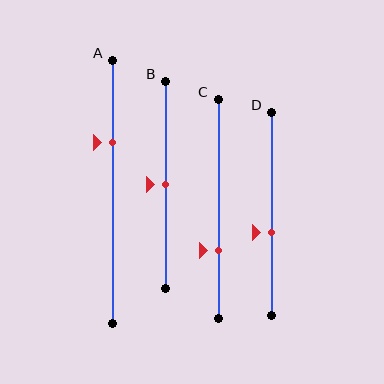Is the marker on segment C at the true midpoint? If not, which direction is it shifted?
No, the marker on segment C is shifted downward by about 19% of the segment length.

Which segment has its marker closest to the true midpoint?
Segment B has its marker closest to the true midpoint.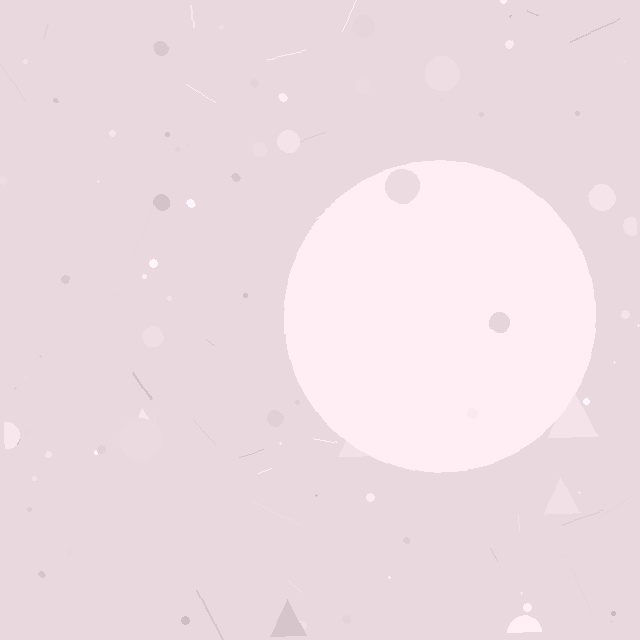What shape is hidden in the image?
A circle is hidden in the image.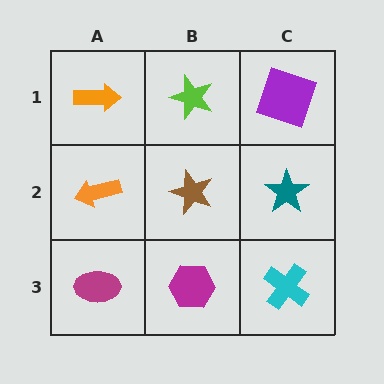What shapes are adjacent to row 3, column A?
An orange arrow (row 2, column A), a magenta hexagon (row 3, column B).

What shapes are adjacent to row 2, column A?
An orange arrow (row 1, column A), a magenta ellipse (row 3, column A), a brown star (row 2, column B).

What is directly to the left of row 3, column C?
A magenta hexagon.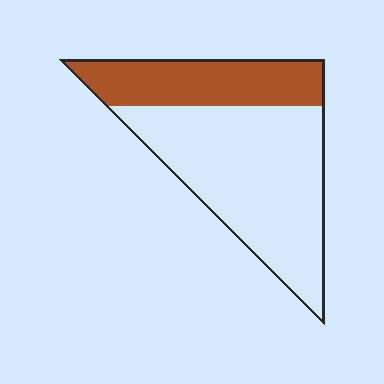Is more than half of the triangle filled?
No.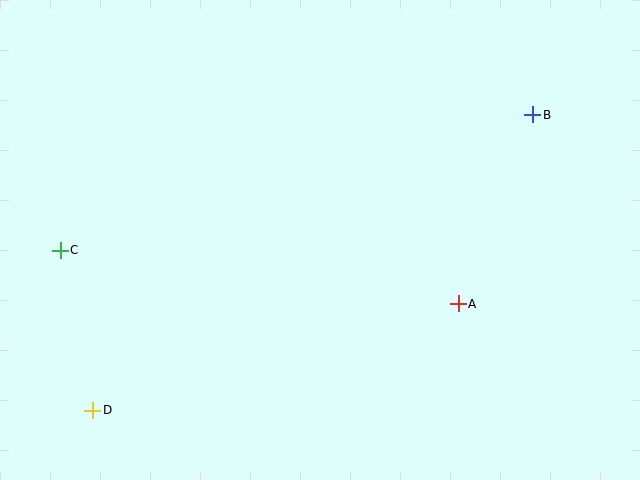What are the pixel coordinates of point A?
Point A is at (458, 304).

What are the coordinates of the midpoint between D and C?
The midpoint between D and C is at (77, 330).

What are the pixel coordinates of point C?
Point C is at (60, 250).